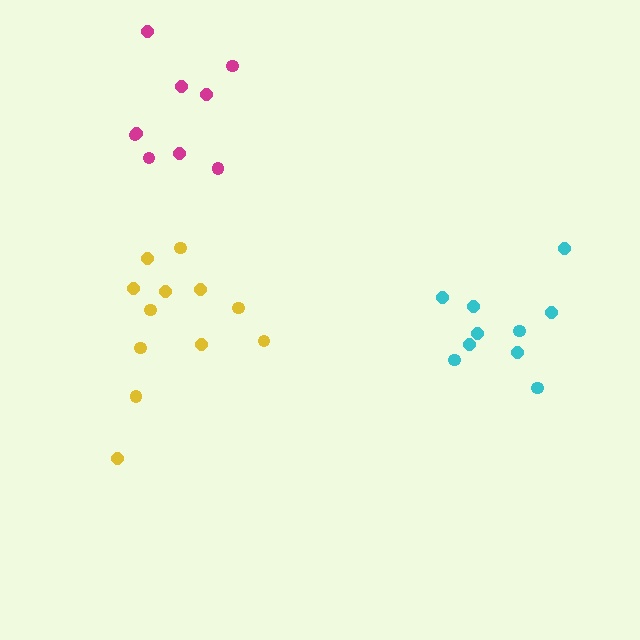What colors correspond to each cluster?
The clusters are colored: yellow, cyan, magenta.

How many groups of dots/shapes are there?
There are 3 groups.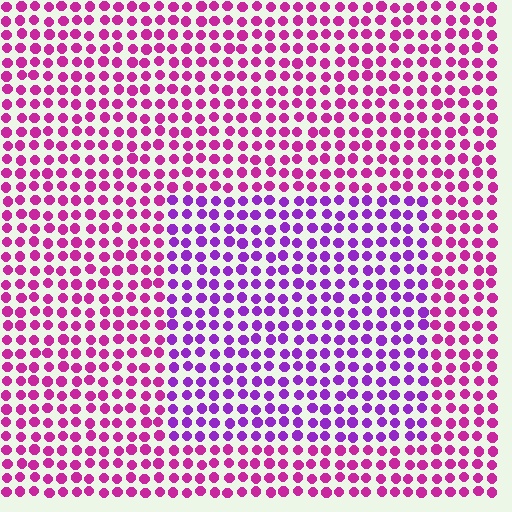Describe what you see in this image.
The image is filled with small magenta elements in a uniform arrangement. A rectangle-shaped region is visible where the elements are tinted to a slightly different hue, forming a subtle color boundary.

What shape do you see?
I see a rectangle.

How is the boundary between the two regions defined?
The boundary is defined purely by a slight shift in hue (about 35 degrees). Spacing, size, and orientation are identical on both sides.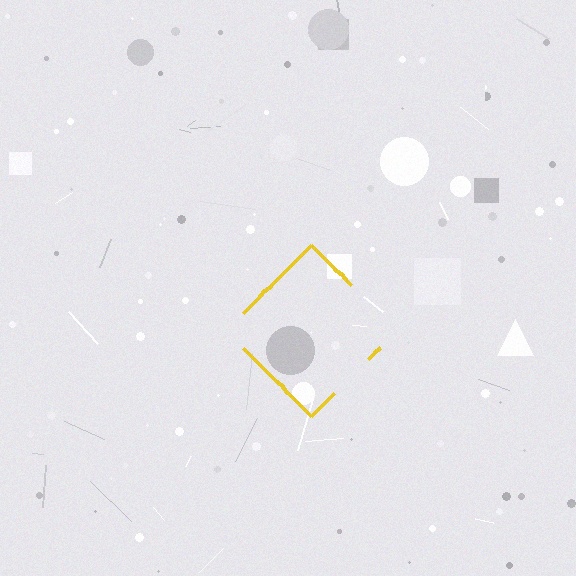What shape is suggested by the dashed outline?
The dashed outline suggests a diamond.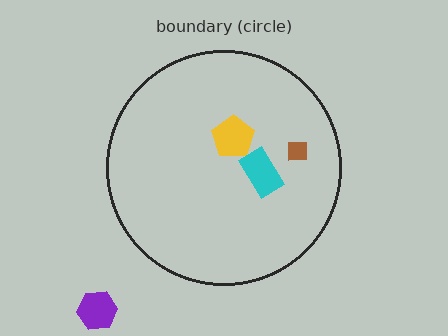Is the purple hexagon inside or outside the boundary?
Outside.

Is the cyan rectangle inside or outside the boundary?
Inside.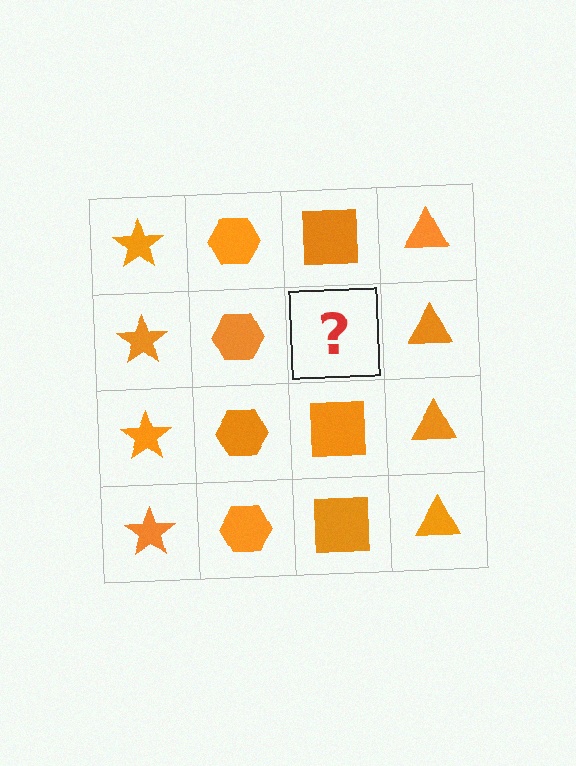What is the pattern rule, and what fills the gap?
The rule is that each column has a consistent shape. The gap should be filled with an orange square.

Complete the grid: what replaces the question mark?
The question mark should be replaced with an orange square.